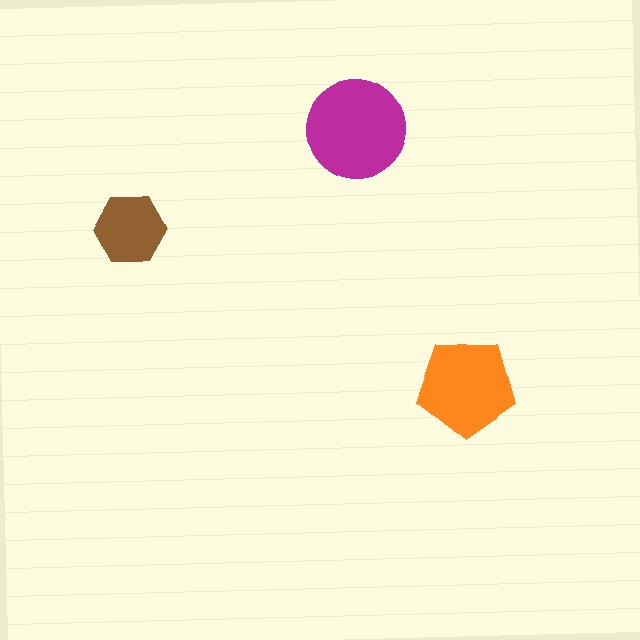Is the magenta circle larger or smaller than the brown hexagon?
Larger.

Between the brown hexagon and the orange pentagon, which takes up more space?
The orange pentagon.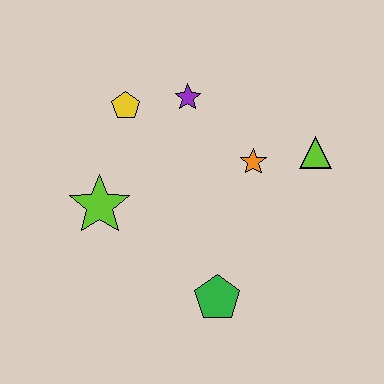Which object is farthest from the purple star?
The green pentagon is farthest from the purple star.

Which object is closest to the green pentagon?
The orange star is closest to the green pentagon.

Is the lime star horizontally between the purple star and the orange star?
No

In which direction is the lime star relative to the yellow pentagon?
The lime star is below the yellow pentagon.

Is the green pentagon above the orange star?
No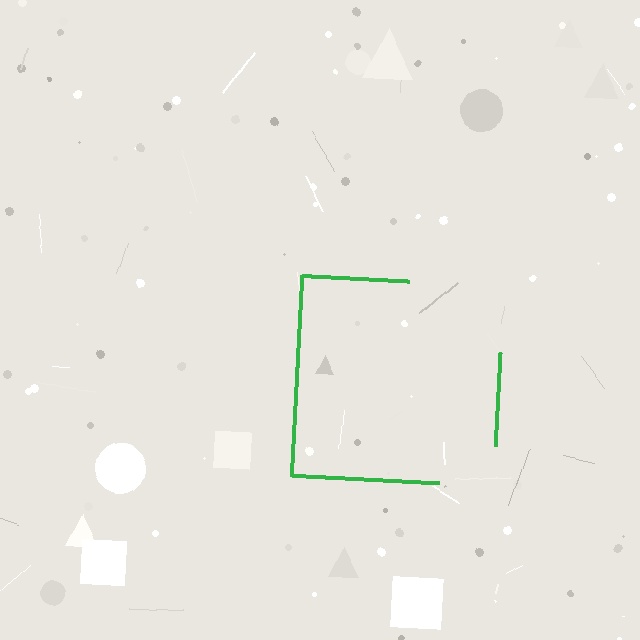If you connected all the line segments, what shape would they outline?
They would outline a square.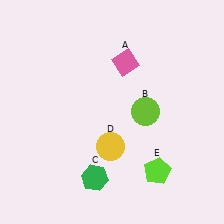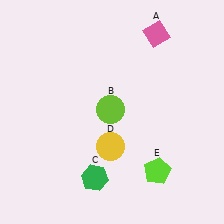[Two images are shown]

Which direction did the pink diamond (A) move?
The pink diamond (A) moved right.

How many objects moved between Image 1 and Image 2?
2 objects moved between the two images.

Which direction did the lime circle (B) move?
The lime circle (B) moved left.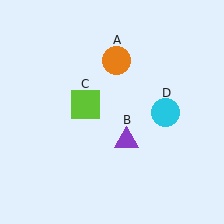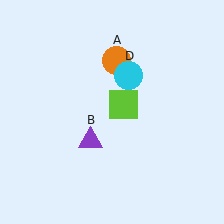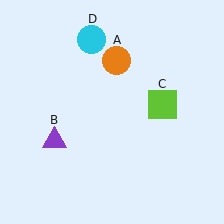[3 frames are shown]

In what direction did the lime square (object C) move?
The lime square (object C) moved right.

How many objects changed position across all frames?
3 objects changed position: purple triangle (object B), lime square (object C), cyan circle (object D).